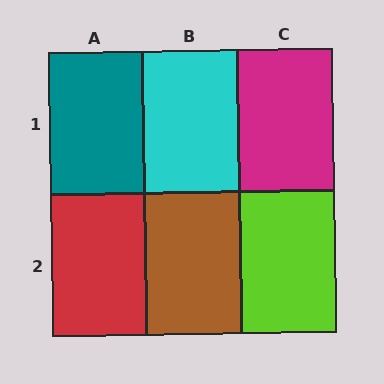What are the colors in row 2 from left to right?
Red, brown, lime.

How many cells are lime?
1 cell is lime.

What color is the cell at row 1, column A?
Teal.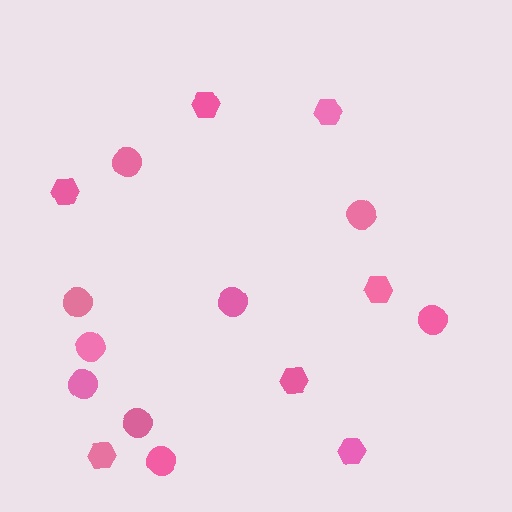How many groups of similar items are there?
There are 2 groups: one group of hexagons (7) and one group of circles (9).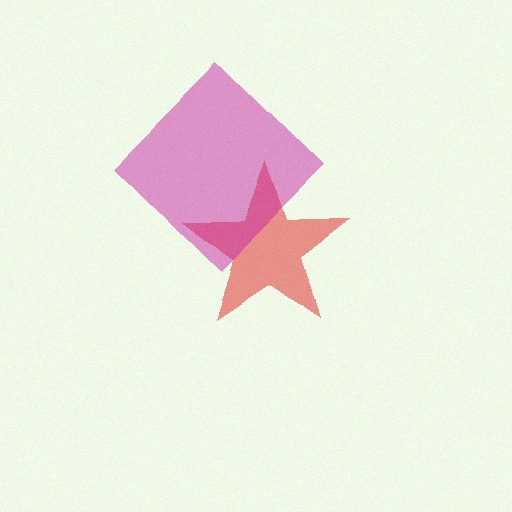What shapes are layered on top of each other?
The layered shapes are: a red star, a magenta diamond.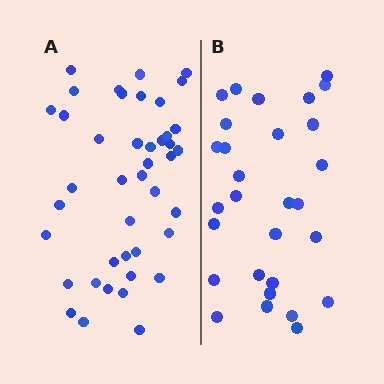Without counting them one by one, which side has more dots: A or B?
Region A (the left region) has more dots.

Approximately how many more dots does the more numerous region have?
Region A has approximately 15 more dots than region B.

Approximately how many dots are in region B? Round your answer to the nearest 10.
About 30 dots. (The exact count is 29, which rounds to 30.)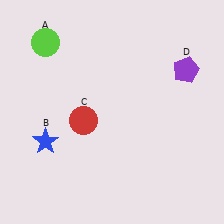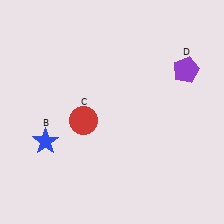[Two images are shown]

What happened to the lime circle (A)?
The lime circle (A) was removed in Image 2. It was in the top-left area of Image 1.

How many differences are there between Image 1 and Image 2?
There is 1 difference between the two images.